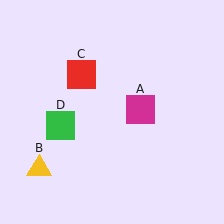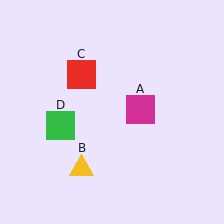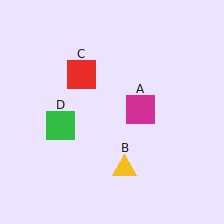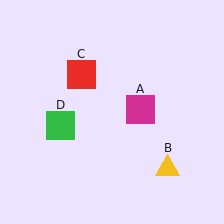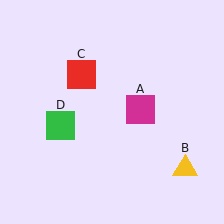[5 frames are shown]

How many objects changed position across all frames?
1 object changed position: yellow triangle (object B).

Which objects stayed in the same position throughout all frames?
Magenta square (object A) and red square (object C) and green square (object D) remained stationary.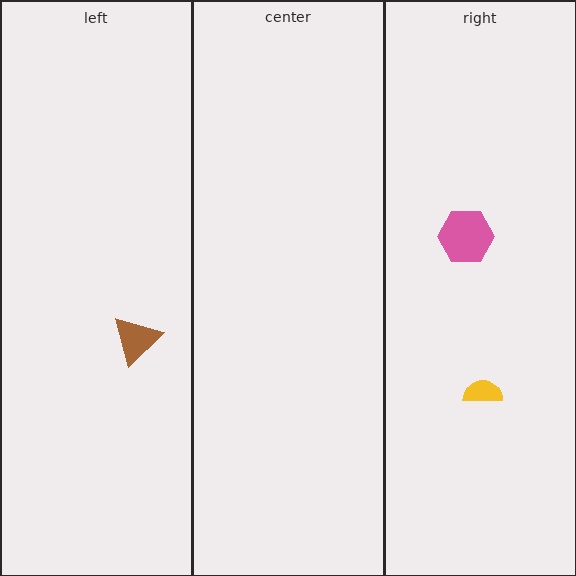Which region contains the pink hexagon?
The right region.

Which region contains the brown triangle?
The left region.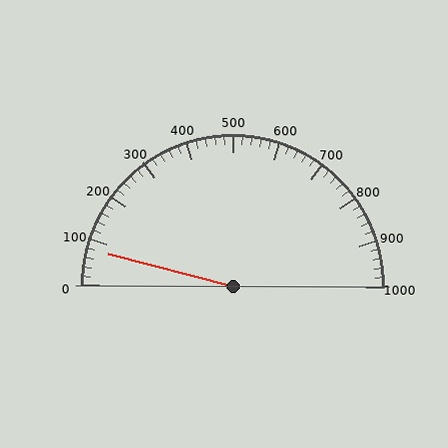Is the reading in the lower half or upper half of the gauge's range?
The reading is in the lower half of the range (0 to 1000).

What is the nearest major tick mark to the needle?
The nearest major tick mark is 100.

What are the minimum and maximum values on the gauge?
The gauge ranges from 0 to 1000.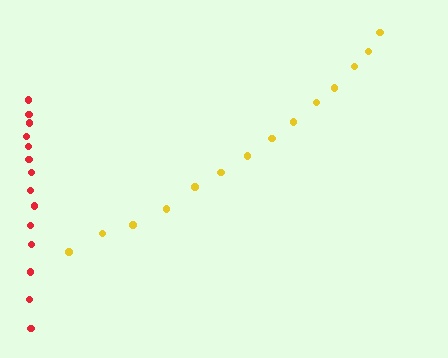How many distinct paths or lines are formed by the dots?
There are 2 distinct paths.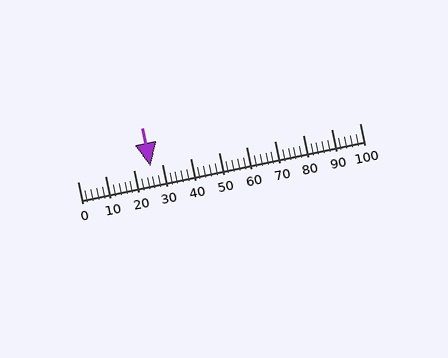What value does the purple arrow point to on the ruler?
The purple arrow points to approximately 26.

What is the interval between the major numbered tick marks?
The major tick marks are spaced 10 units apart.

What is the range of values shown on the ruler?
The ruler shows values from 0 to 100.